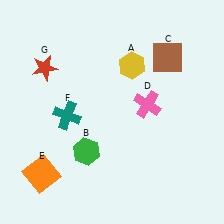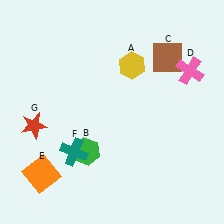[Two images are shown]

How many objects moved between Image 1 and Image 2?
3 objects moved between the two images.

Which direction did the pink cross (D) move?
The pink cross (D) moved right.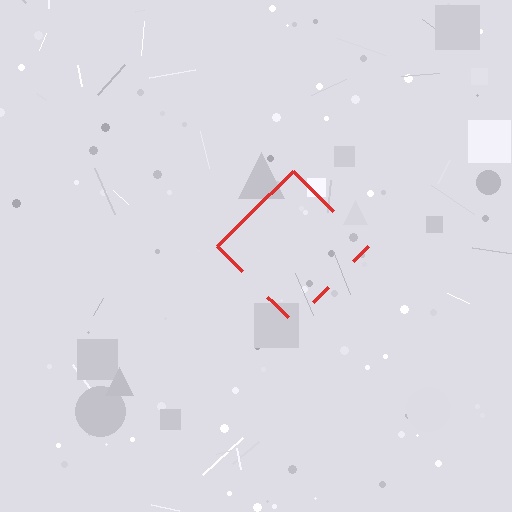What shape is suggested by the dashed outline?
The dashed outline suggests a diamond.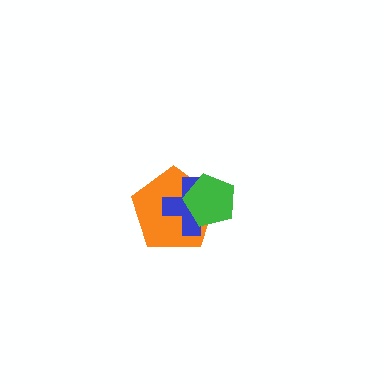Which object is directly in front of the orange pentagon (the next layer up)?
The blue cross is directly in front of the orange pentagon.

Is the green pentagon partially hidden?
No, no other shape covers it.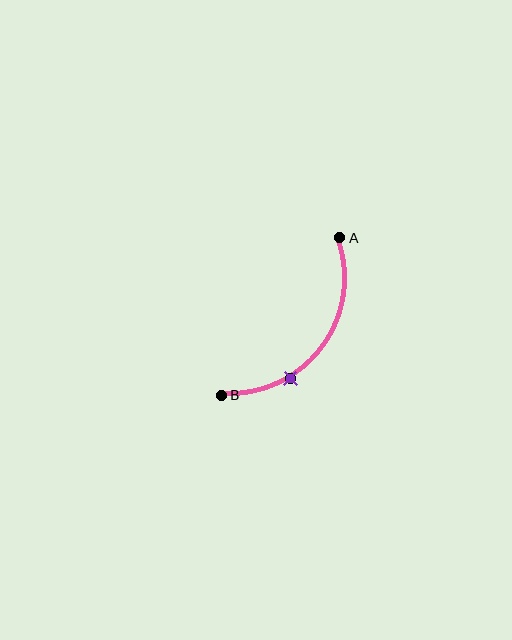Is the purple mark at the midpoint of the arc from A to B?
No. The purple mark lies on the arc but is closer to endpoint B. The arc midpoint would be at the point on the curve equidistant along the arc from both A and B.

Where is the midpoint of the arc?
The arc midpoint is the point on the curve farthest from the straight line joining A and B. It sits below and to the right of that line.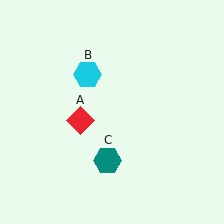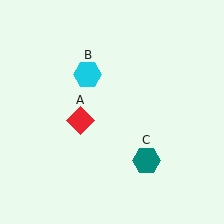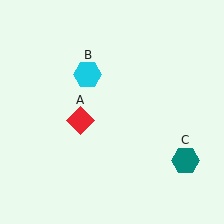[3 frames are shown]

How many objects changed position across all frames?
1 object changed position: teal hexagon (object C).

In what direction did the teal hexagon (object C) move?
The teal hexagon (object C) moved right.